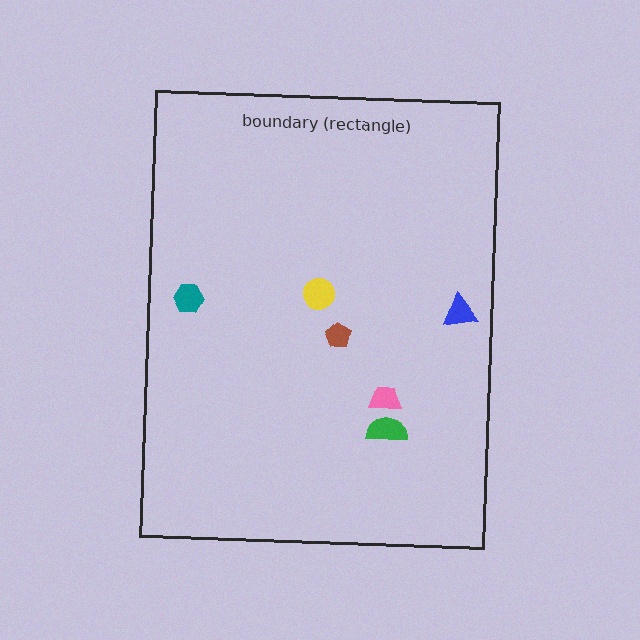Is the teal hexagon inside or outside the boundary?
Inside.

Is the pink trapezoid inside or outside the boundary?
Inside.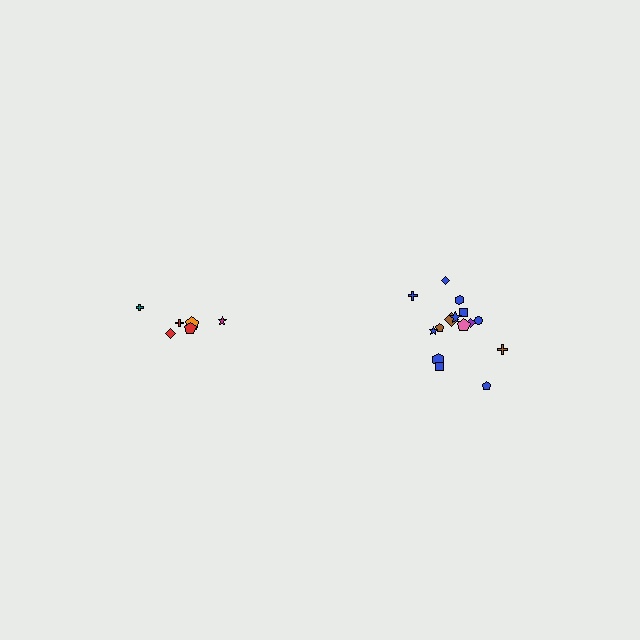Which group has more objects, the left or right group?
The right group.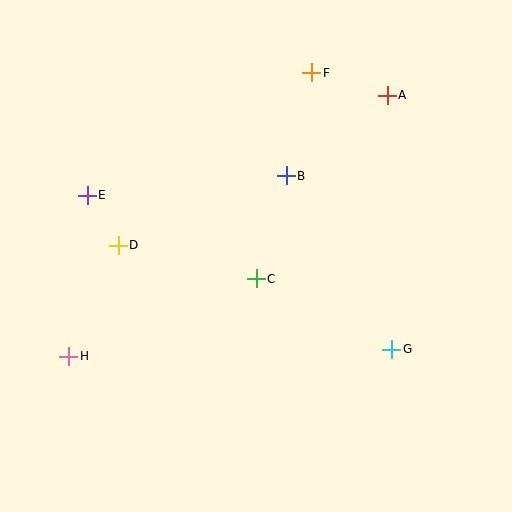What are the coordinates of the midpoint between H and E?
The midpoint between H and E is at (78, 276).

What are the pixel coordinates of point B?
Point B is at (286, 176).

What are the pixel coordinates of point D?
Point D is at (118, 245).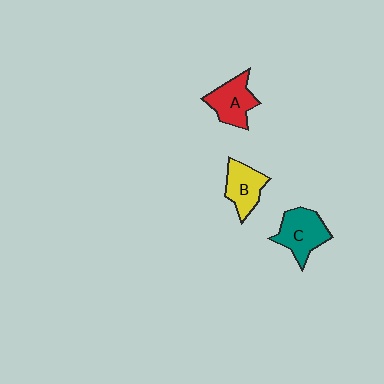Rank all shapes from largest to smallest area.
From largest to smallest: C (teal), A (red), B (yellow).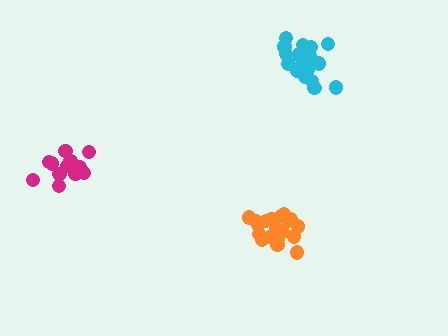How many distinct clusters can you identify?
There are 3 distinct clusters.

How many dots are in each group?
Group 1: 13 dots, Group 2: 19 dots, Group 3: 18 dots (50 total).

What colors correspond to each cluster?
The clusters are colored: magenta, orange, cyan.